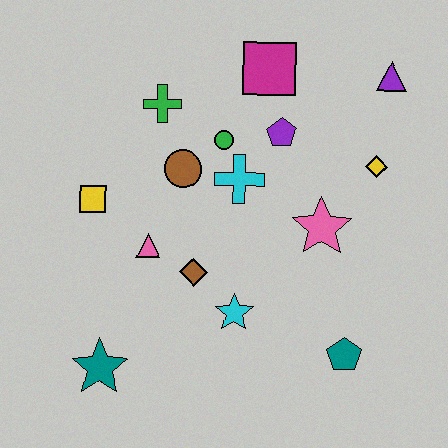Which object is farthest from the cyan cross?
The teal star is farthest from the cyan cross.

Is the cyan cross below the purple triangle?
Yes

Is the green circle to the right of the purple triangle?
No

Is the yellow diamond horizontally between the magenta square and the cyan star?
No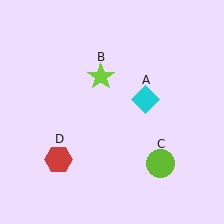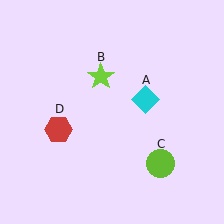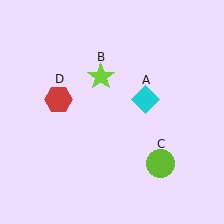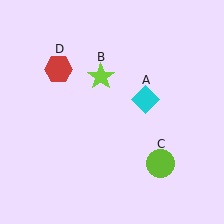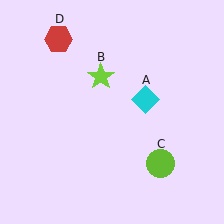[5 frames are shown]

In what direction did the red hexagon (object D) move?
The red hexagon (object D) moved up.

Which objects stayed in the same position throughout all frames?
Cyan diamond (object A) and lime star (object B) and lime circle (object C) remained stationary.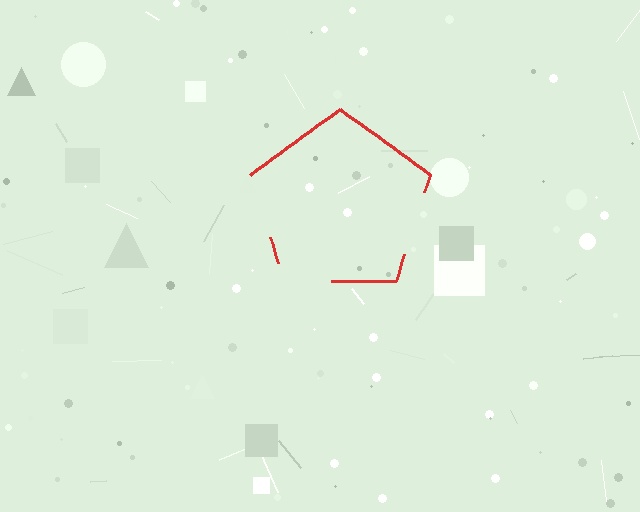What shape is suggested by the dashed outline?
The dashed outline suggests a pentagon.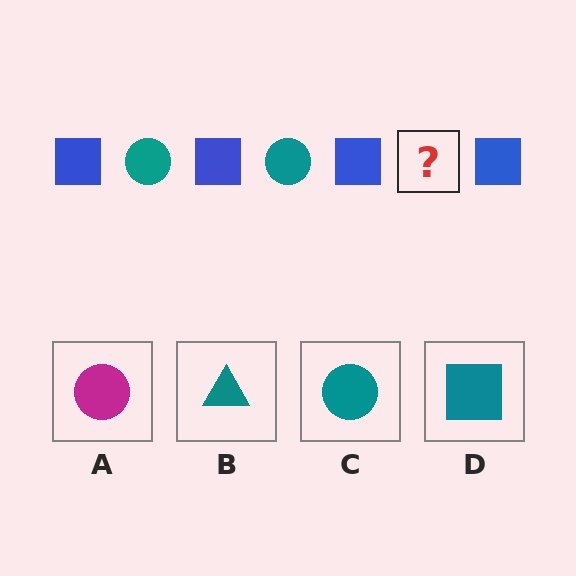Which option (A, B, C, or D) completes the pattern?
C.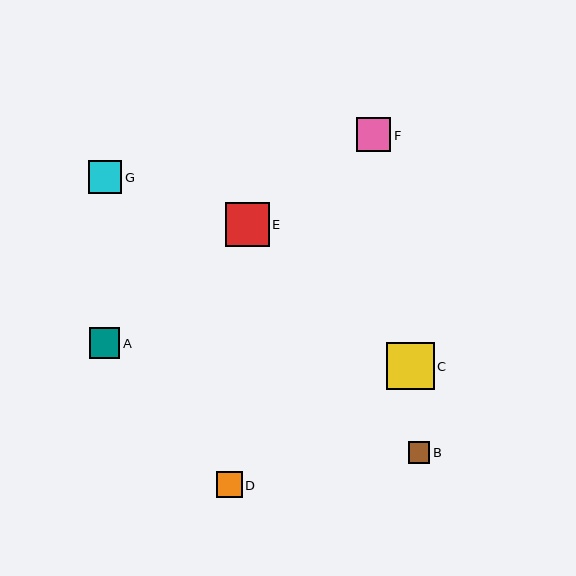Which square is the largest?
Square C is the largest with a size of approximately 47 pixels.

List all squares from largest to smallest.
From largest to smallest: C, E, F, G, A, D, B.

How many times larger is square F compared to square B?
Square F is approximately 1.6 times the size of square B.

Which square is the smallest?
Square B is the smallest with a size of approximately 22 pixels.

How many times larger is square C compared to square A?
Square C is approximately 1.5 times the size of square A.